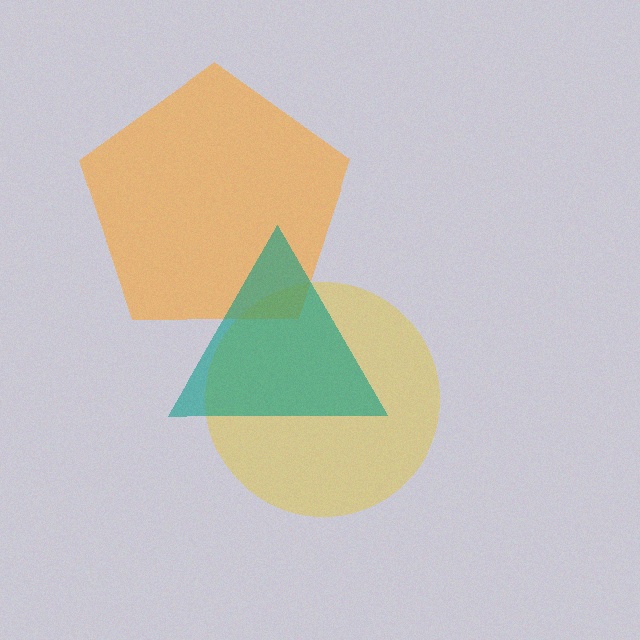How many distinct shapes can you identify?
There are 3 distinct shapes: a yellow circle, an orange pentagon, a teal triangle.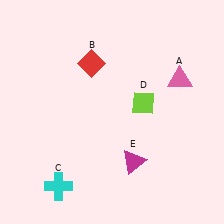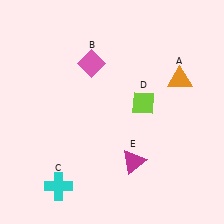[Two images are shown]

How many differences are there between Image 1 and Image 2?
There are 2 differences between the two images.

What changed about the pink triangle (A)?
In Image 1, A is pink. In Image 2, it changed to orange.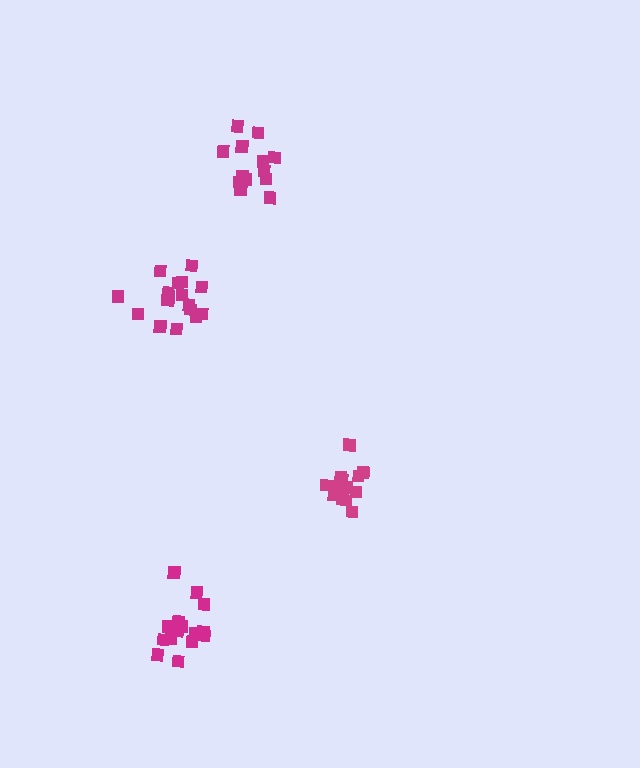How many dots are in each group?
Group 1: 18 dots, Group 2: 16 dots, Group 3: 13 dots, Group 4: 15 dots (62 total).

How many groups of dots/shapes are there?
There are 4 groups.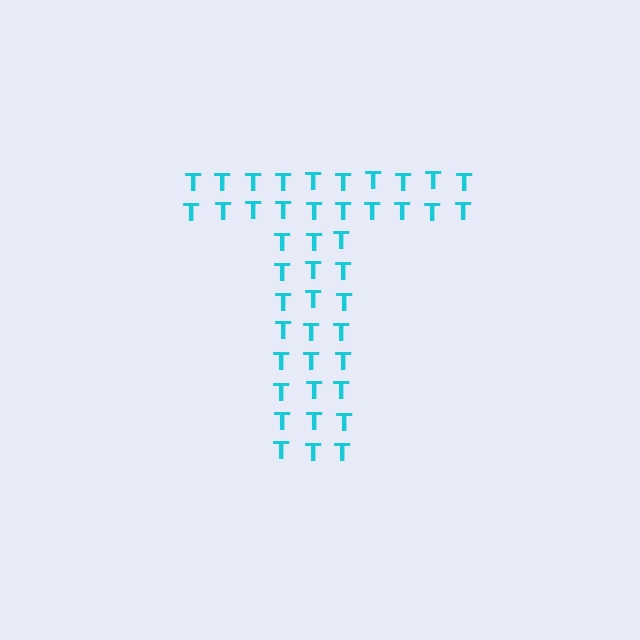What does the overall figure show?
The overall figure shows the letter T.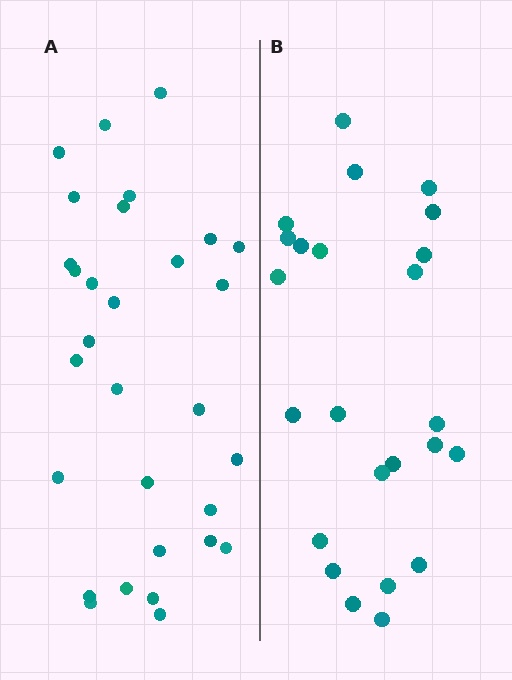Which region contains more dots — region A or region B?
Region A (the left region) has more dots.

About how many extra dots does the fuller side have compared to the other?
Region A has about 6 more dots than region B.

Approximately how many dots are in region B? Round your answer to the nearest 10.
About 20 dots. (The exact count is 24, which rounds to 20.)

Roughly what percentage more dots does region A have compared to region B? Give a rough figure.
About 25% more.